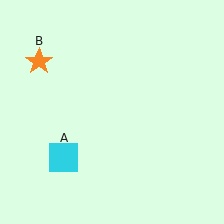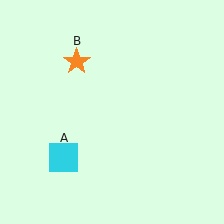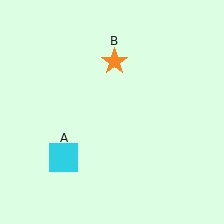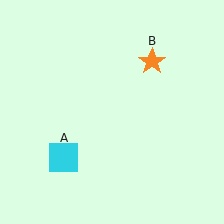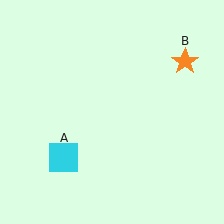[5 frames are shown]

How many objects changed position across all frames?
1 object changed position: orange star (object B).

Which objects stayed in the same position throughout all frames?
Cyan square (object A) remained stationary.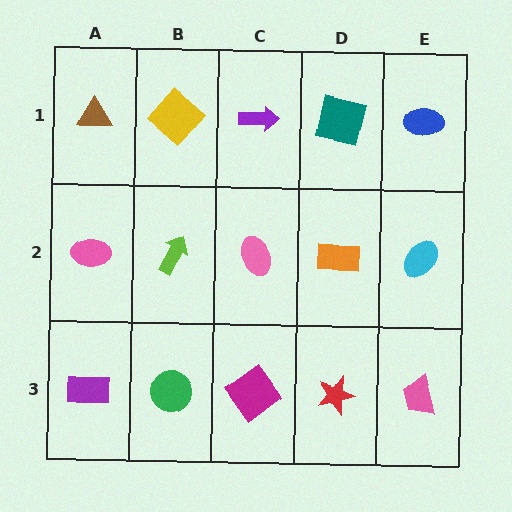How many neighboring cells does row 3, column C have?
3.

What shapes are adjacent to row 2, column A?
A brown triangle (row 1, column A), a purple rectangle (row 3, column A), a lime arrow (row 2, column B).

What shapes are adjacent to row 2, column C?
A purple arrow (row 1, column C), a magenta diamond (row 3, column C), a lime arrow (row 2, column B), an orange rectangle (row 2, column D).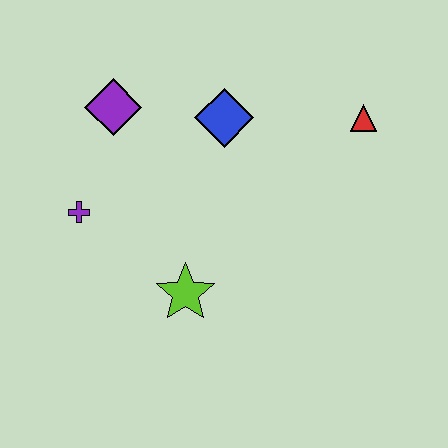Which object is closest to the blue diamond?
The purple diamond is closest to the blue diamond.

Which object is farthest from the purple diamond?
The red triangle is farthest from the purple diamond.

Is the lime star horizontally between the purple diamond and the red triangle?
Yes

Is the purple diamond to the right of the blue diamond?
No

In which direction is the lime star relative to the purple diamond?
The lime star is below the purple diamond.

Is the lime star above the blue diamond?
No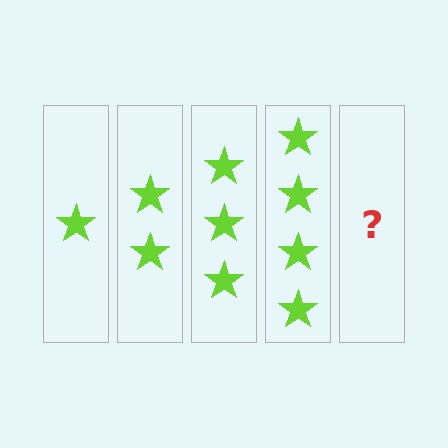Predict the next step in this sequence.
The next step is 5 stars.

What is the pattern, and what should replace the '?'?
The pattern is that each step adds one more star. The '?' should be 5 stars.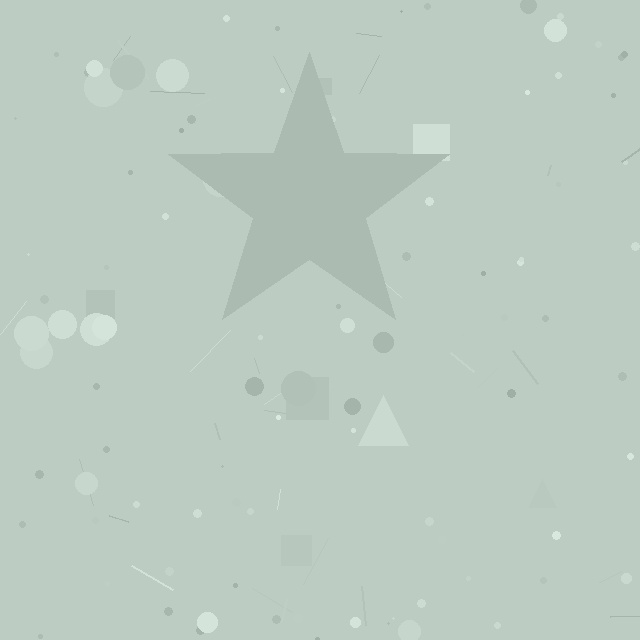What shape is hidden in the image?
A star is hidden in the image.